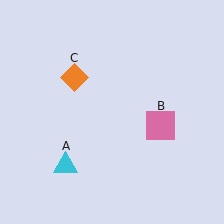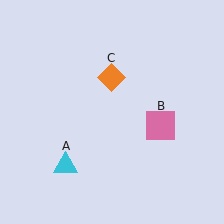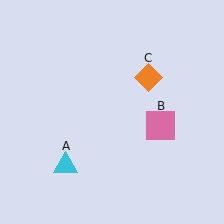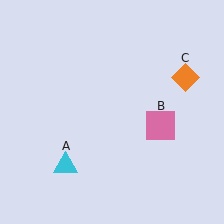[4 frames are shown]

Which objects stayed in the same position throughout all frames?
Cyan triangle (object A) and pink square (object B) remained stationary.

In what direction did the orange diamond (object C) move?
The orange diamond (object C) moved right.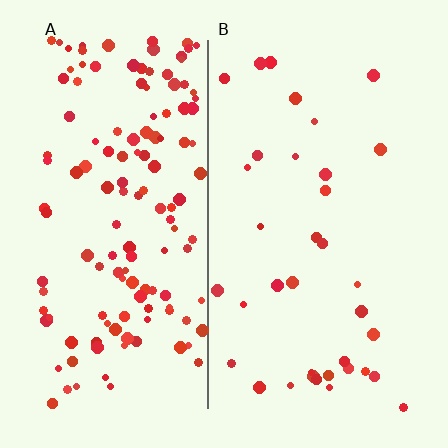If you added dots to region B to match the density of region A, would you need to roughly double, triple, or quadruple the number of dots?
Approximately quadruple.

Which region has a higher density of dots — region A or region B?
A (the left).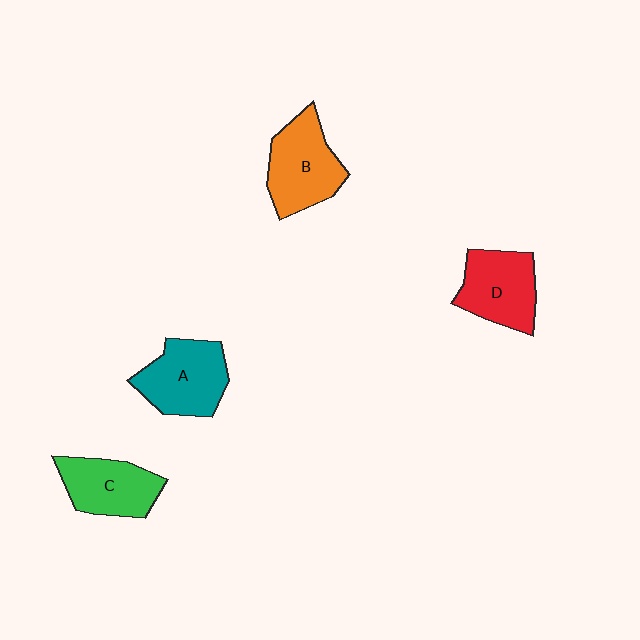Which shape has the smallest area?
Shape C (green).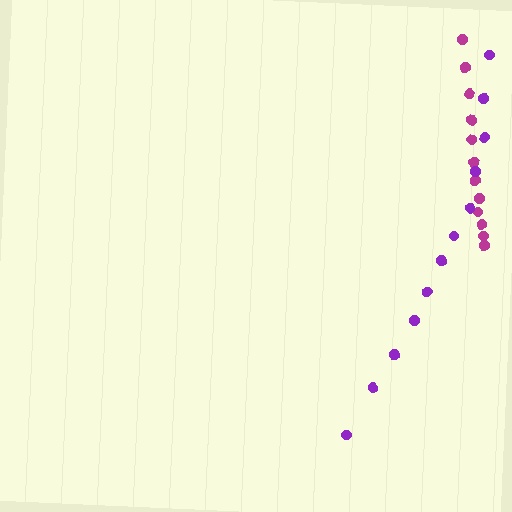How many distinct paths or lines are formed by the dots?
There are 2 distinct paths.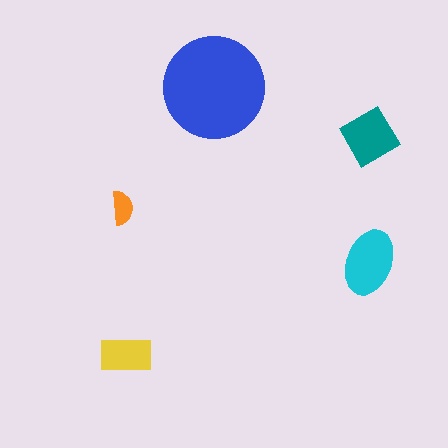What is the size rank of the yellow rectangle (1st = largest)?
4th.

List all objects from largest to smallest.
The blue circle, the cyan ellipse, the teal diamond, the yellow rectangle, the orange semicircle.